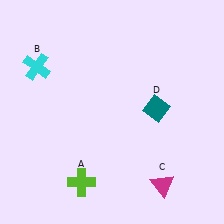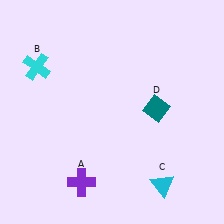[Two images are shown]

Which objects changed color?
A changed from lime to purple. C changed from magenta to cyan.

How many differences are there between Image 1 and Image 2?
There are 2 differences between the two images.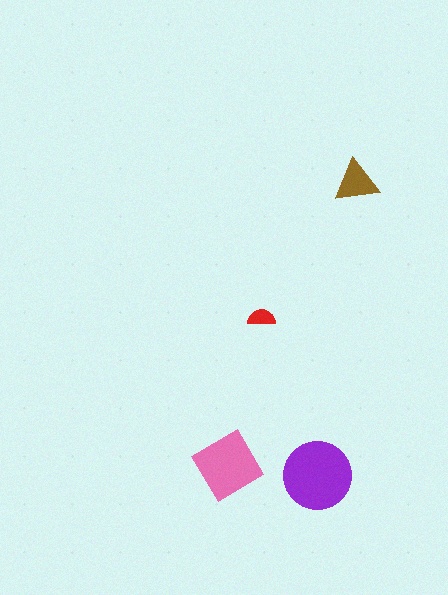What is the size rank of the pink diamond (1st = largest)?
2nd.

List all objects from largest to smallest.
The purple circle, the pink diamond, the brown triangle, the red semicircle.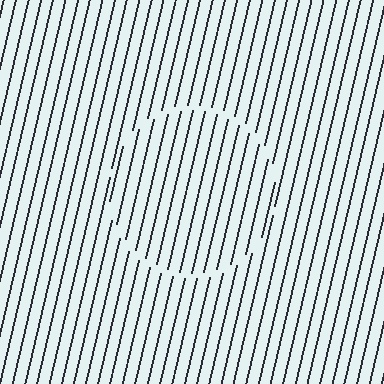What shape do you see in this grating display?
An illusory circle. The interior of the shape contains the same grating, shifted by half a period — the contour is defined by the phase discontinuity where line-ends from the inner and outer gratings abut.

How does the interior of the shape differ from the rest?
The interior of the shape contains the same grating, shifted by half a period — the contour is defined by the phase discontinuity where line-ends from the inner and outer gratings abut.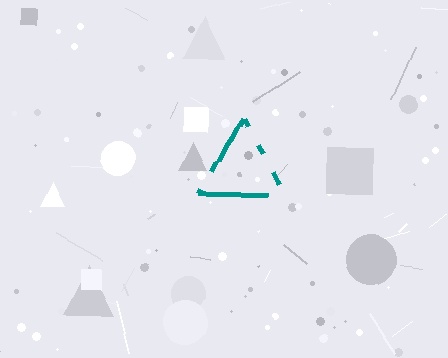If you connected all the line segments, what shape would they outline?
They would outline a triangle.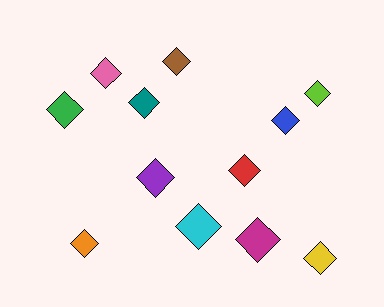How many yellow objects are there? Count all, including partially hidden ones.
There is 1 yellow object.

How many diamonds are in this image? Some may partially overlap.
There are 12 diamonds.